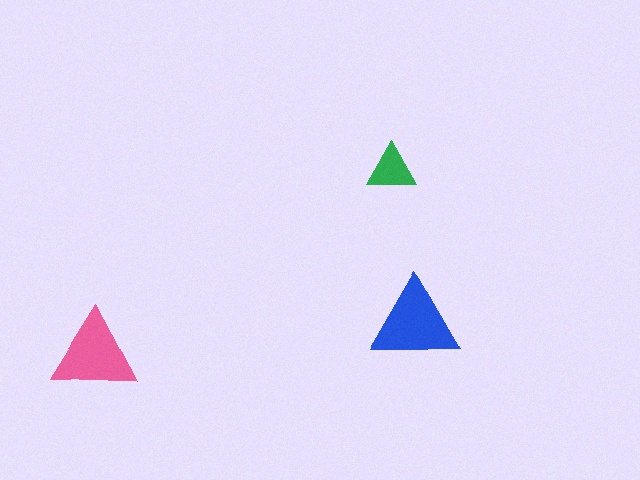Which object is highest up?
The green triangle is topmost.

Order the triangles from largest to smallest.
the blue one, the pink one, the green one.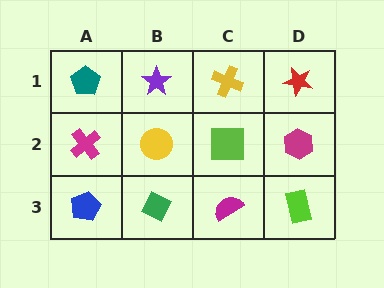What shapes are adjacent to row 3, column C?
A lime square (row 2, column C), a green diamond (row 3, column B), a lime rectangle (row 3, column D).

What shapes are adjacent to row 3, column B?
A yellow circle (row 2, column B), a blue pentagon (row 3, column A), a magenta semicircle (row 3, column C).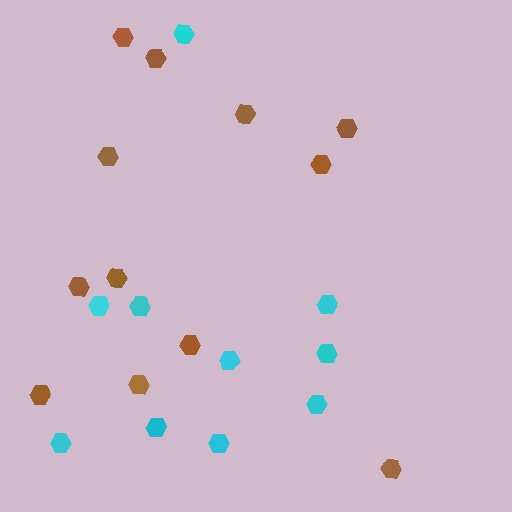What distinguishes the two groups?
There are 2 groups: one group of cyan hexagons (10) and one group of brown hexagons (12).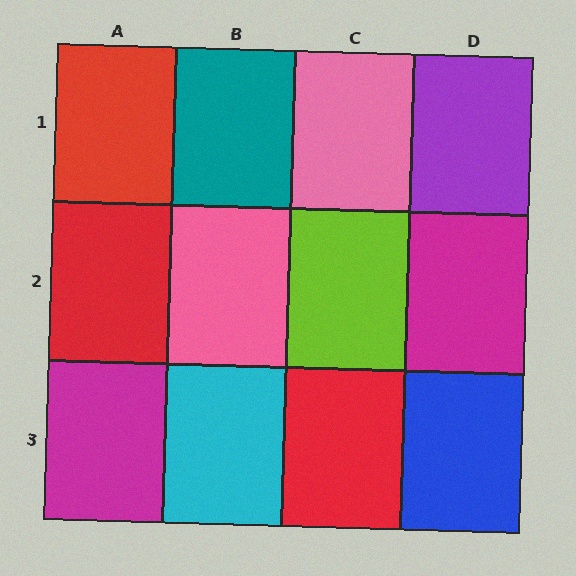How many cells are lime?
1 cell is lime.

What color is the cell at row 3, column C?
Red.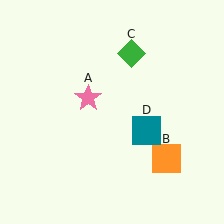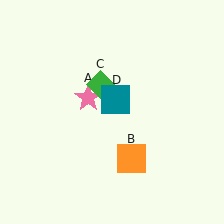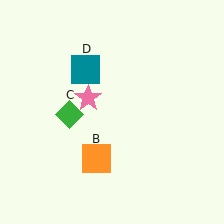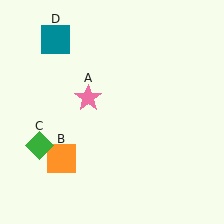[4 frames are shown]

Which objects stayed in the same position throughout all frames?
Pink star (object A) remained stationary.